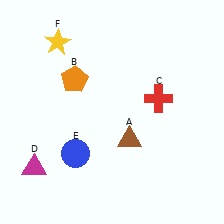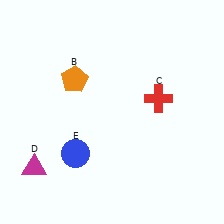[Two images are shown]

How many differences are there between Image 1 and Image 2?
There are 2 differences between the two images.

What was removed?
The brown triangle (A), the yellow star (F) were removed in Image 2.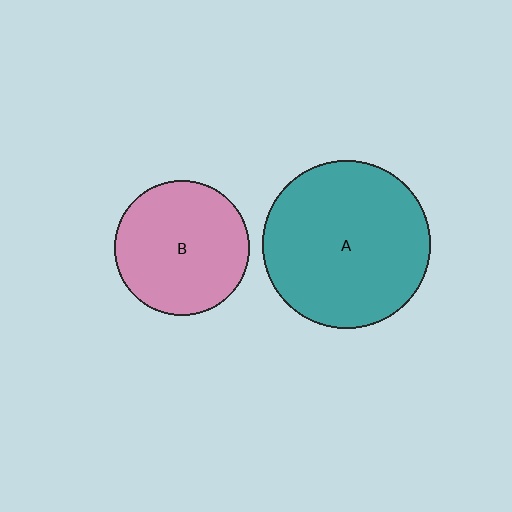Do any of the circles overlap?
No, none of the circles overlap.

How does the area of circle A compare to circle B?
Approximately 1.5 times.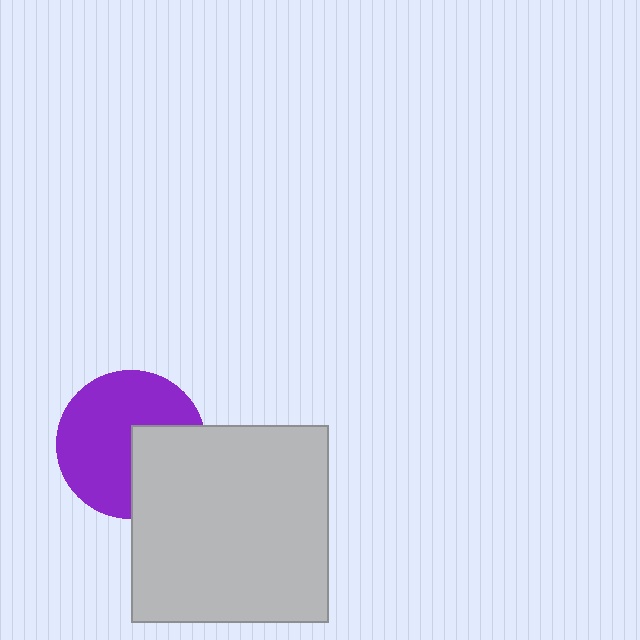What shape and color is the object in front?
The object in front is a light gray square.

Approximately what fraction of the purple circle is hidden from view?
Roughly 33% of the purple circle is hidden behind the light gray square.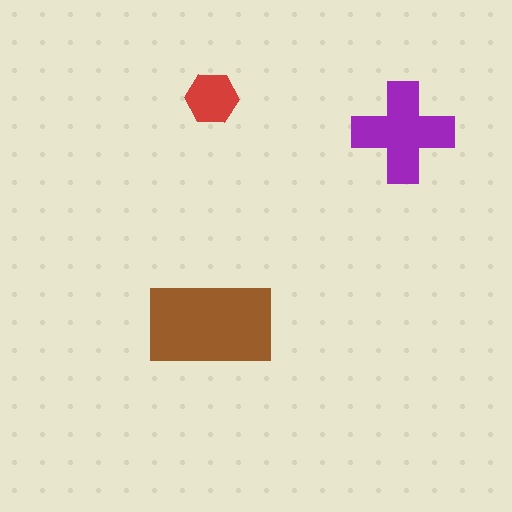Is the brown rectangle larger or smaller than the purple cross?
Larger.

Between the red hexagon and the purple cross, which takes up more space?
The purple cross.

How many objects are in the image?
There are 3 objects in the image.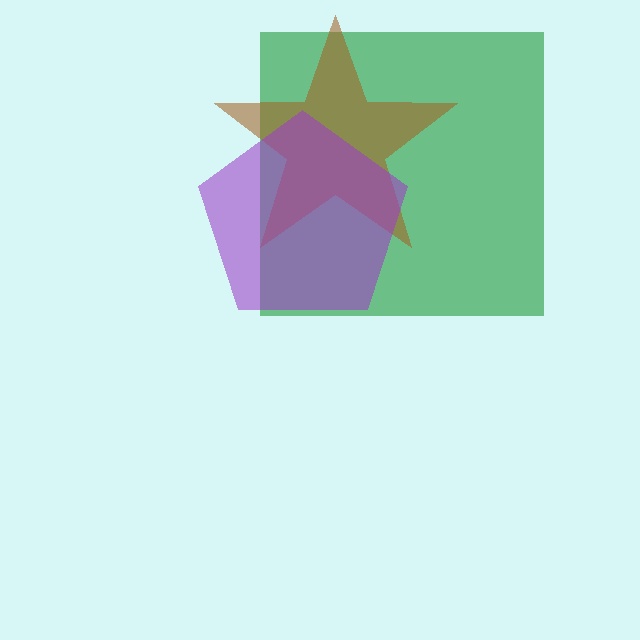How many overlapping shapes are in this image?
There are 3 overlapping shapes in the image.